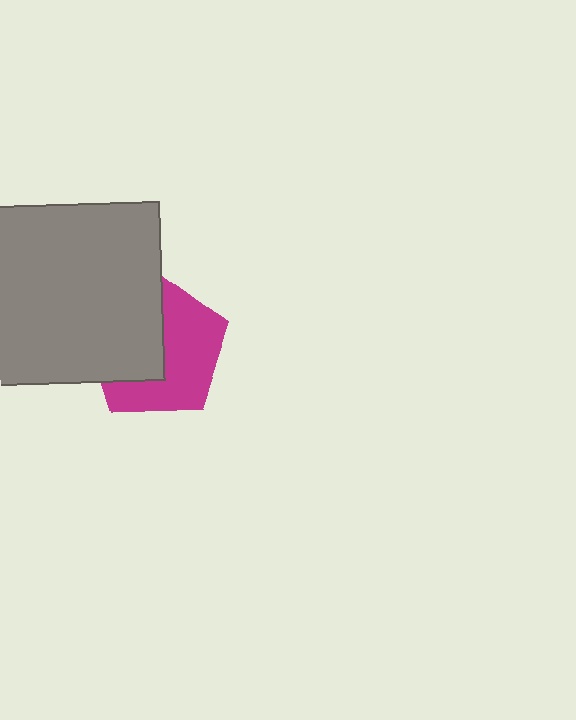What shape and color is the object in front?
The object in front is a gray rectangle.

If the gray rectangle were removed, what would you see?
You would see the complete magenta pentagon.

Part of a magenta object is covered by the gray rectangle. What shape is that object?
It is a pentagon.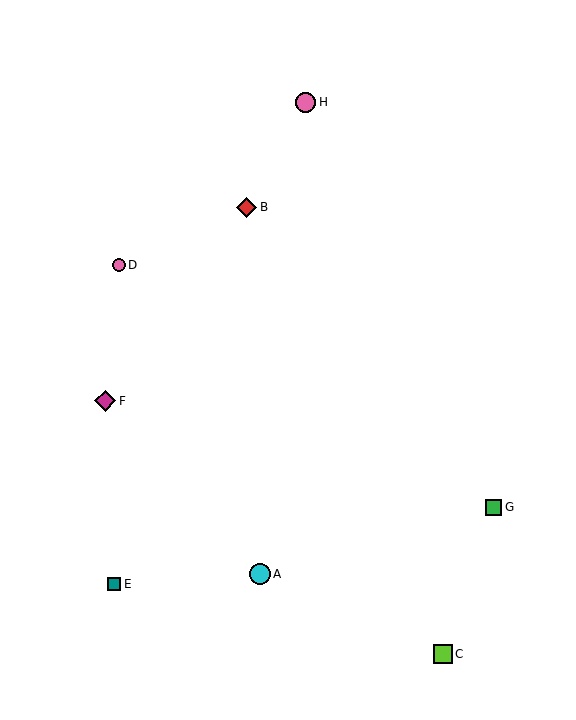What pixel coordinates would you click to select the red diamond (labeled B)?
Click at (246, 207) to select the red diamond B.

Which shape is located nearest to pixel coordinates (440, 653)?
The lime square (labeled C) at (443, 654) is nearest to that location.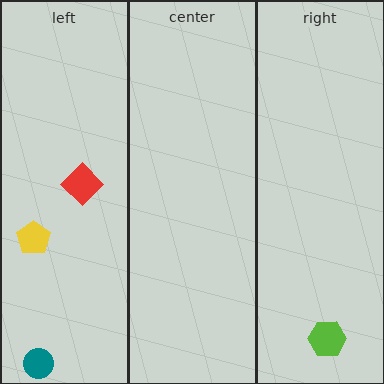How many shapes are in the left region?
3.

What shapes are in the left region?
The yellow pentagon, the red diamond, the teal circle.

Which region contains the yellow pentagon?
The left region.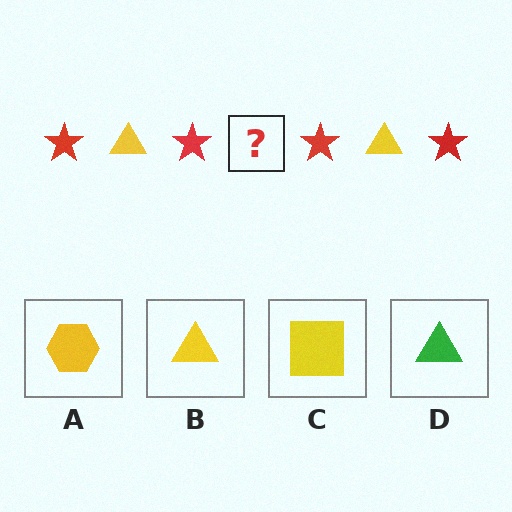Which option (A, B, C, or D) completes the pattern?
B.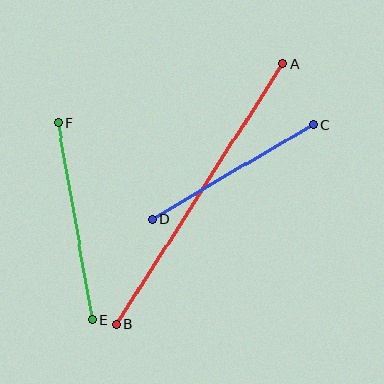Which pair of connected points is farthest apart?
Points A and B are farthest apart.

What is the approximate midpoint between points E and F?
The midpoint is at approximately (75, 221) pixels.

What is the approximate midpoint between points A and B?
The midpoint is at approximately (200, 194) pixels.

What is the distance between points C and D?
The distance is approximately 187 pixels.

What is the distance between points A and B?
The distance is approximately 310 pixels.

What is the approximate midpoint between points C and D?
The midpoint is at approximately (232, 172) pixels.